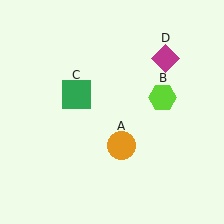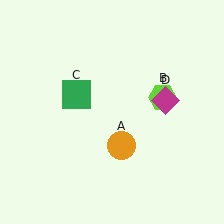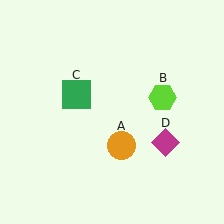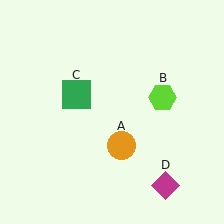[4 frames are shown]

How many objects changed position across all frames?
1 object changed position: magenta diamond (object D).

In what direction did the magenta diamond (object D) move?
The magenta diamond (object D) moved down.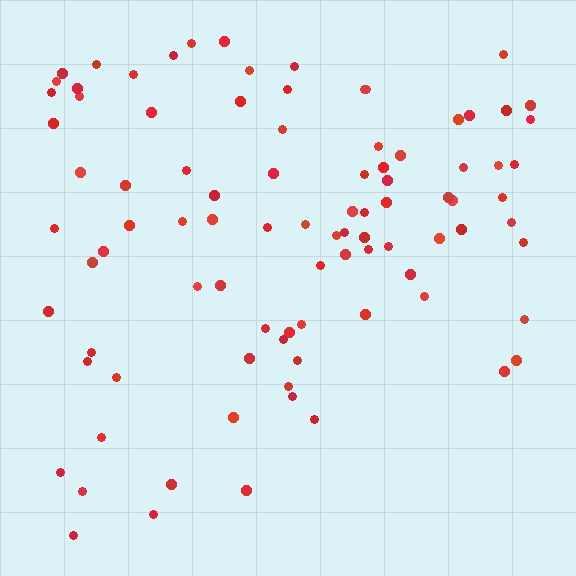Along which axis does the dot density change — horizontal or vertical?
Vertical.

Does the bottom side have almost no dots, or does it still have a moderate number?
Still a moderate number, just noticeably fewer than the top.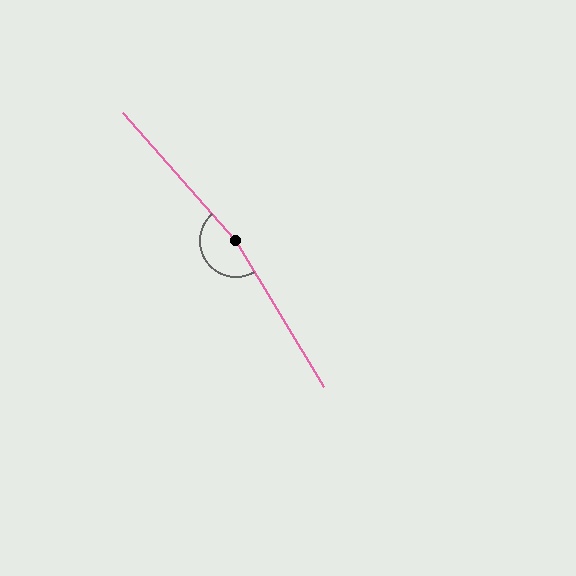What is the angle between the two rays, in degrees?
Approximately 169 degrees.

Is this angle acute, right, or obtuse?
It is obtuse.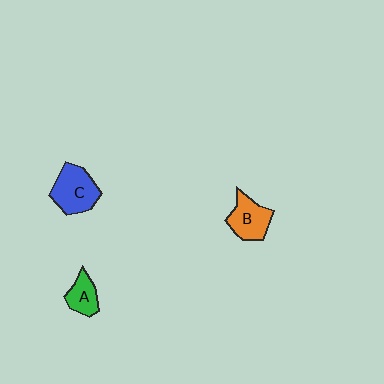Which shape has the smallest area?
Shape A (green).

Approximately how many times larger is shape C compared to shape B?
Approximately 1.2 times.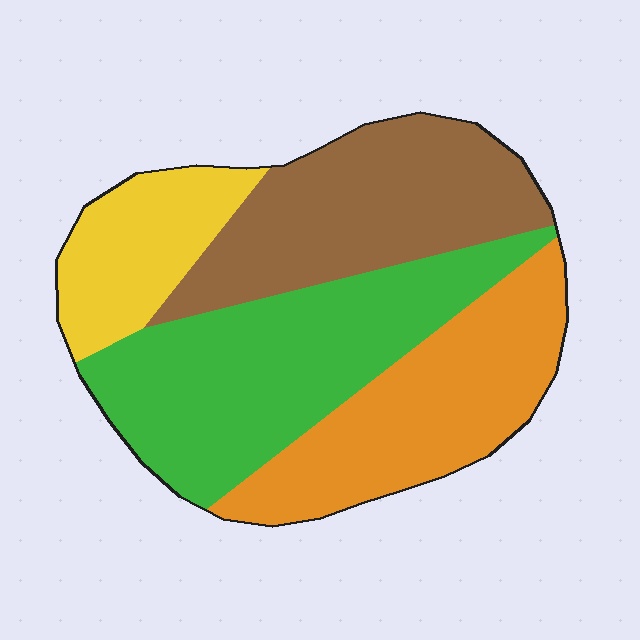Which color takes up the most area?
Green, at roughly 35%.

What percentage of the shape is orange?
Orange takes up about one quarter (1/4) of the shape.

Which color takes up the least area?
Yellow, at roughly 15%.